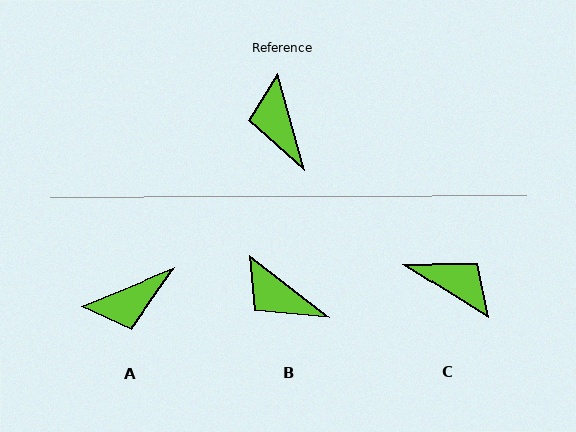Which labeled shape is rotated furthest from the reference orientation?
C, about 138 degrees away.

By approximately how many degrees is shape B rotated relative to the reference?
Approximately 37 degrees counter-clockwise.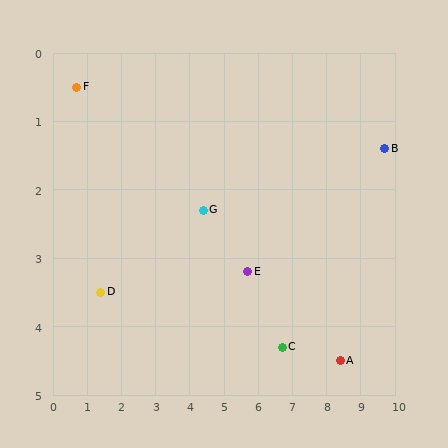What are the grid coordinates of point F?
Point F is at approximately (0.7, 0.5).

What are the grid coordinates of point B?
Point B is at approximately (9.7, 1.4).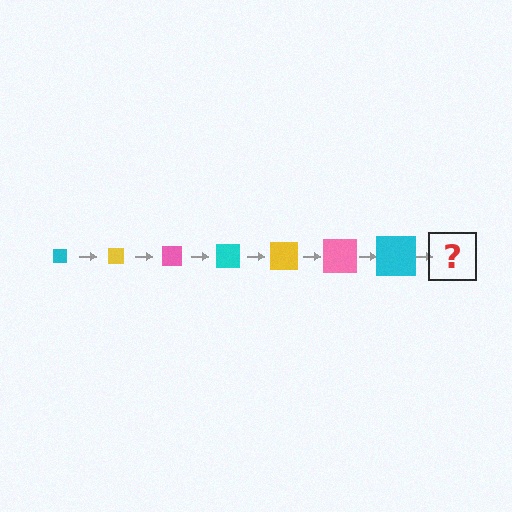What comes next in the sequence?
The next element should be a yellow square, larger than the previous one.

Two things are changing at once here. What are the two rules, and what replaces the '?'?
The two rules are that the square grows larger each step and the color cycles through cyan, yellow, and pink. The '?' should be a yellow square, larger than the previous one.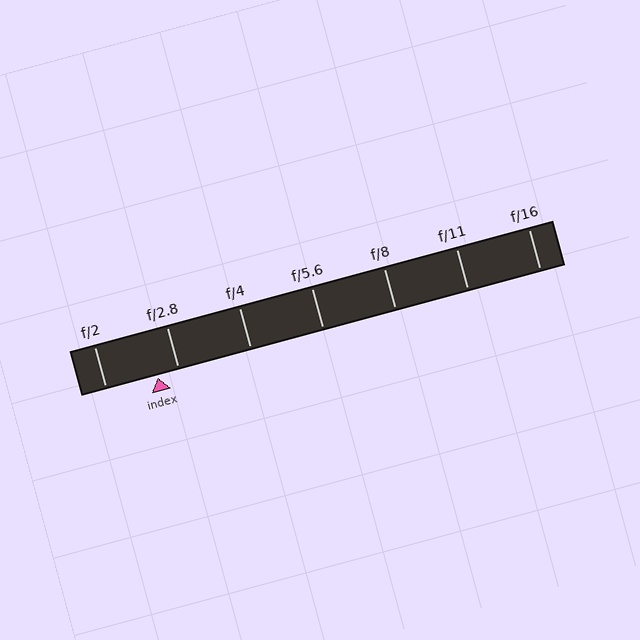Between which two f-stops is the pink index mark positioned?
The index mark is between f/2 and f/2.8.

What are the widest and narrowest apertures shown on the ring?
The widest aperture shown is f/2 and the narrowest is f/16.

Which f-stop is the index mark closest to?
The index mark is closest to f/2.8.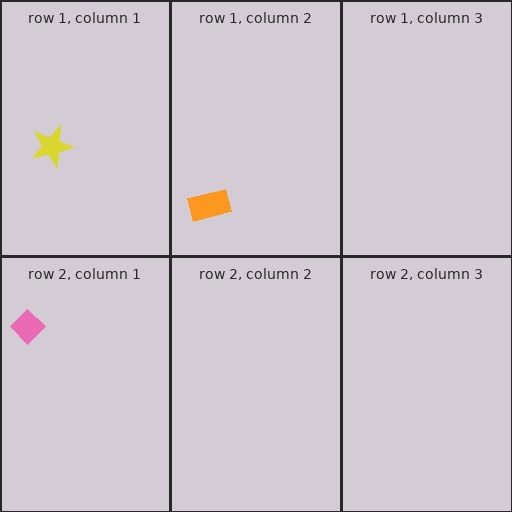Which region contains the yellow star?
The row 1, column 1 region.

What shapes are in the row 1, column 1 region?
The yellow star.